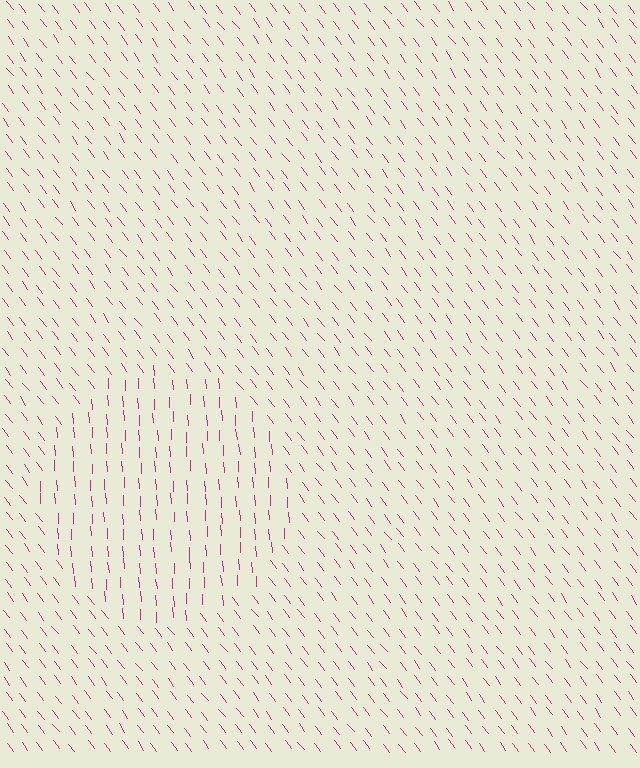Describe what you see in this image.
The image is filled with small magenta line segments. A circle region in the image has lines oriented differently from the surrounding lines, creating a visible texture boundary.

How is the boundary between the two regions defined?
The boundary is defined purely by a change in line orientation (approximately 34 degrees difference). All lines are the same color and thickness.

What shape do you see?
I see a circle.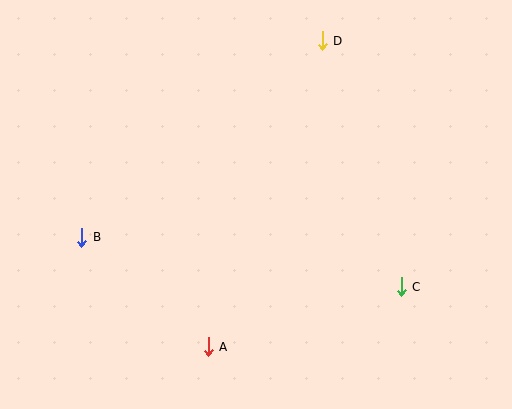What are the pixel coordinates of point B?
Point B is at (82, 237).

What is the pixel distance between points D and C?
The distance between D and C is 258 pixels.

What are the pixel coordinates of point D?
Point D is at (322, 41).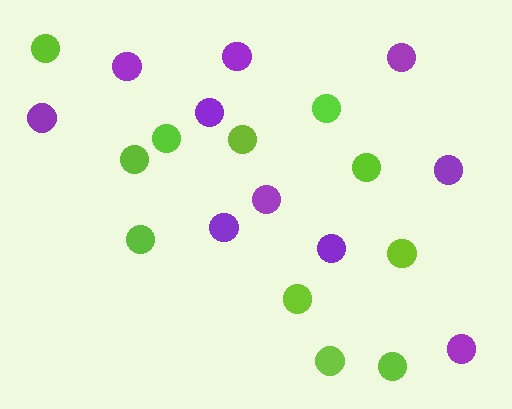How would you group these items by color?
There are 2 groups: one group of lime circles (11) and one group of purple circles (10).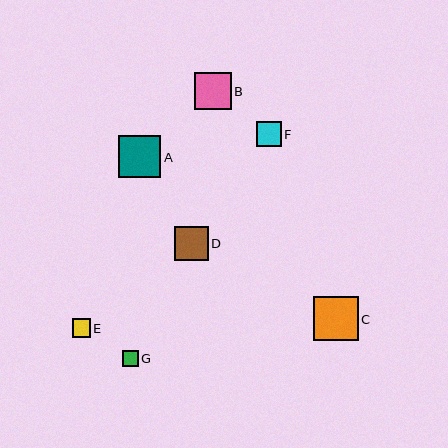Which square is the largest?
Square C is the largest with a size of approximately 45 pixels.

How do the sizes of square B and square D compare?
Square B and square D are approximately the same size.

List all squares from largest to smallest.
From largest to smallest: C, A, B, D, F, E, G.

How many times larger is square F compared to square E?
Square F is approximately 1.4 times the size of square E.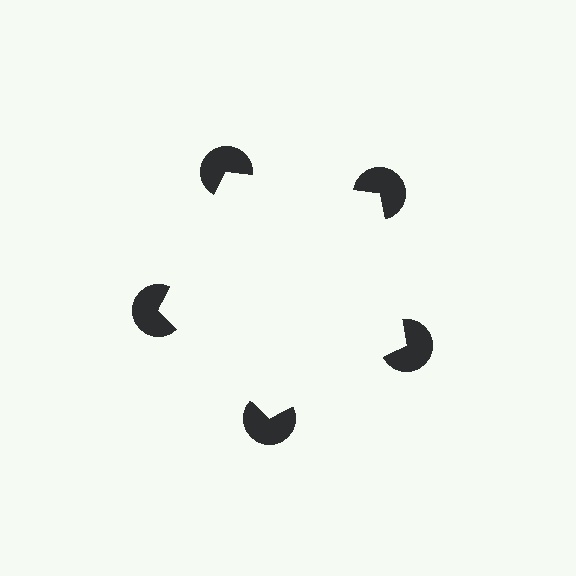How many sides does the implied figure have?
5 sides.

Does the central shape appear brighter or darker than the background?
It typically appears slightly brighter than the background, even though no actual brightness change is drawn.